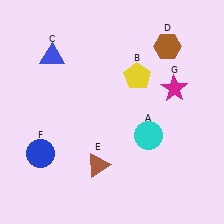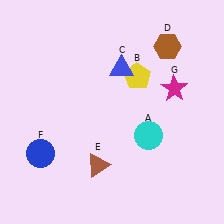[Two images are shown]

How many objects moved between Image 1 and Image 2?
1 object moved between the two images.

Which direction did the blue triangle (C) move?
The blue triangle (C) moved right.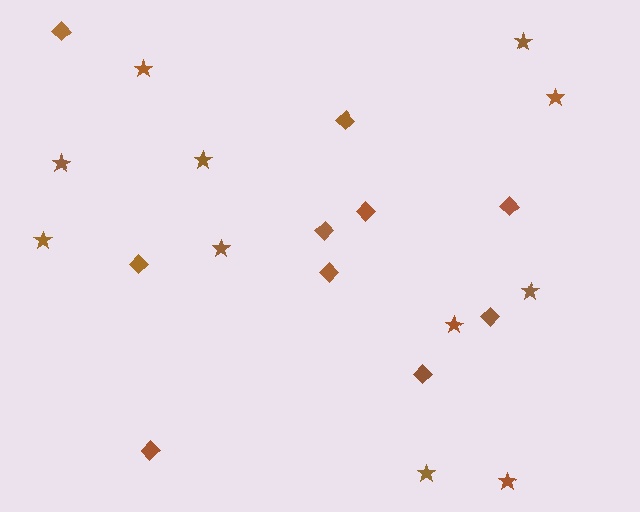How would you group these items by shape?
There are 2 groups: one group of stars (11) and one group of diamonds (10).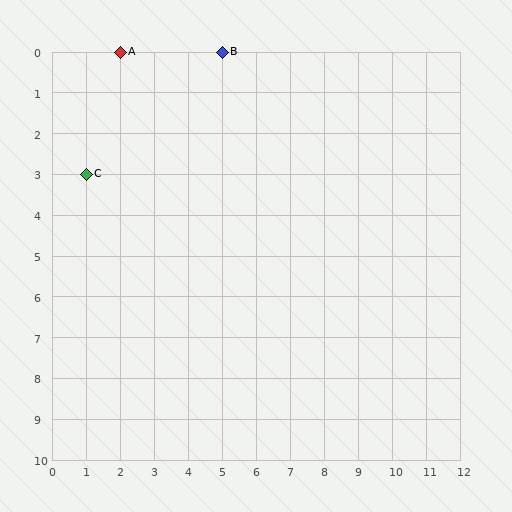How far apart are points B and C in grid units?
Points B and C are 4 columns and 3 rows apart (about 5.0 grid units diagonally).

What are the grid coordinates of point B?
Point B is at grid coordinates (5, 0).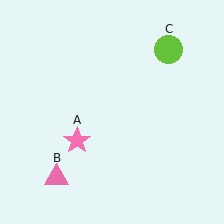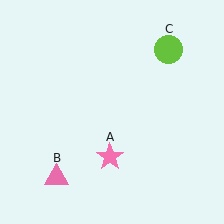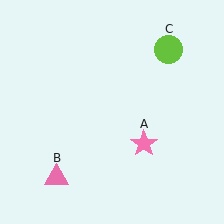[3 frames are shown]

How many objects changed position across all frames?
1 object changed position: pink star (object A).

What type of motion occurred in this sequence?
The pink star (object A) rotated counterclockwise around the center of the scene.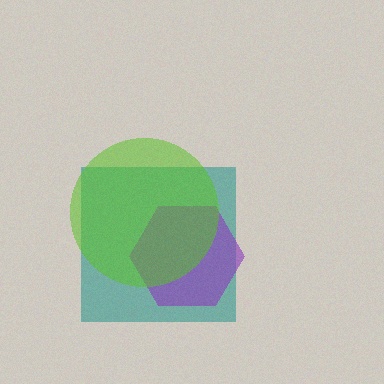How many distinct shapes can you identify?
There are 3 distinct shapes: a teal square, a purple hexagon, a lime circle.